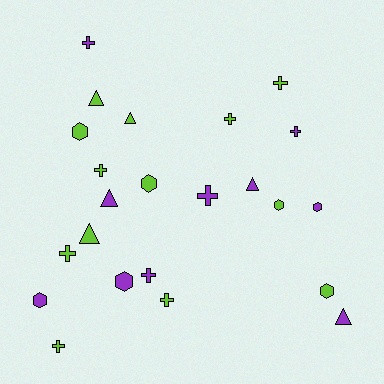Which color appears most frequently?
Lime, with 13 objects.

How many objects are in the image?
There are 23 objects.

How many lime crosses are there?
There are 6 lime crosses.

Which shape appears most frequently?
Cross, with 10 objects.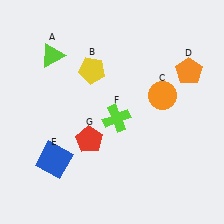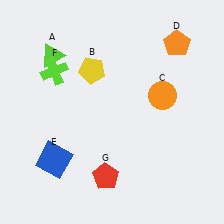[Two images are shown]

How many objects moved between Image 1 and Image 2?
3 objects moved between the two images.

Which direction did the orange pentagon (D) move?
The orange pentagon (D) moved up.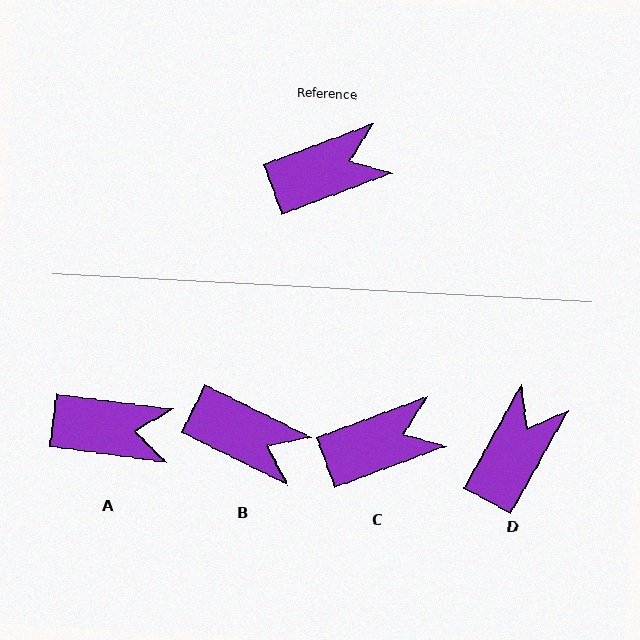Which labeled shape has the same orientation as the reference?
C.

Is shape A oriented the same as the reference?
No, it is off by about 28 degrees.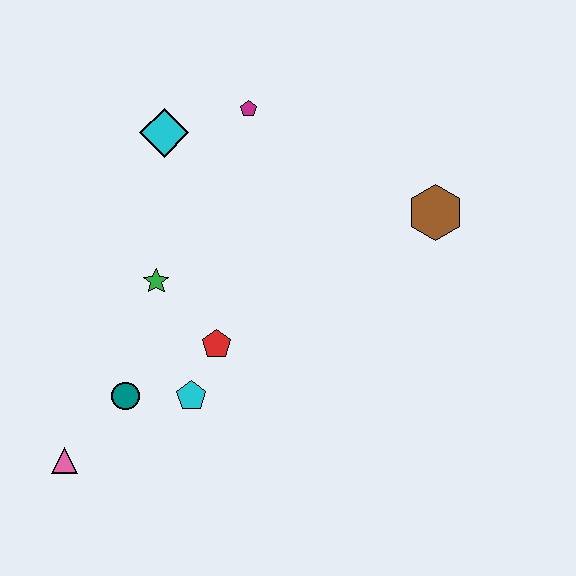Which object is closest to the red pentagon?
The cyan pentagon is closest to the red pentagon.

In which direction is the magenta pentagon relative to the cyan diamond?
The magenta pentagon is to the right of the cyan diamond.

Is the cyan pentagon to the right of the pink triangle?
Yes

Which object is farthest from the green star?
The brown hexagon is farthest from the green star.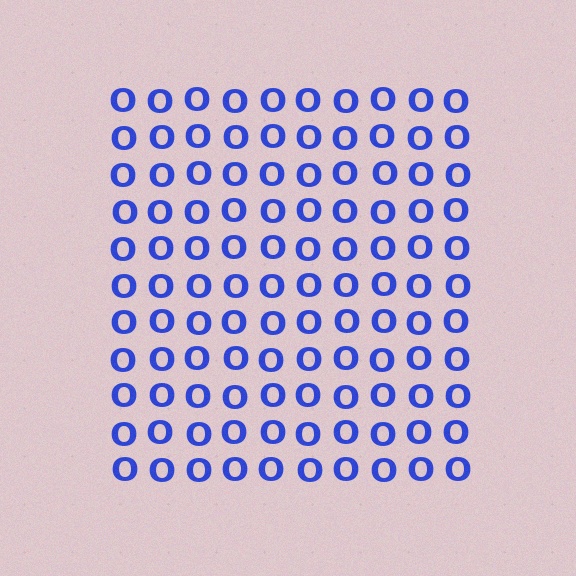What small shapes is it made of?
It is made of small letter O's.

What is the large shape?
The large shape is a square.